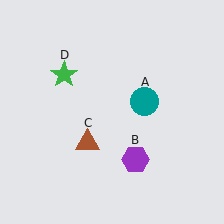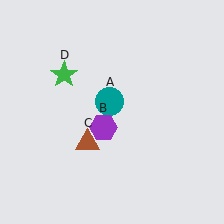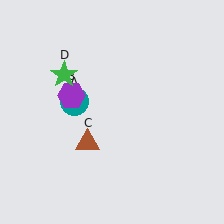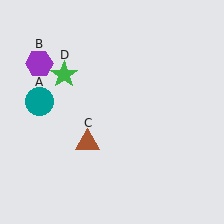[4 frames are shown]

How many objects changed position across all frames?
2 objects changed position: teal circle (object A), purple hexagon (object B).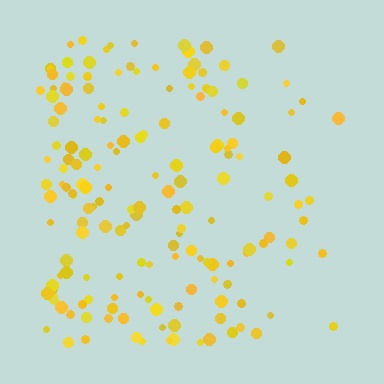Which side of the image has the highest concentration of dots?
The left.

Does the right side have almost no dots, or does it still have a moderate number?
Still a moderate number, just noticeably fewer than the left.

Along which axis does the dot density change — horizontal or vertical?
Horizontal.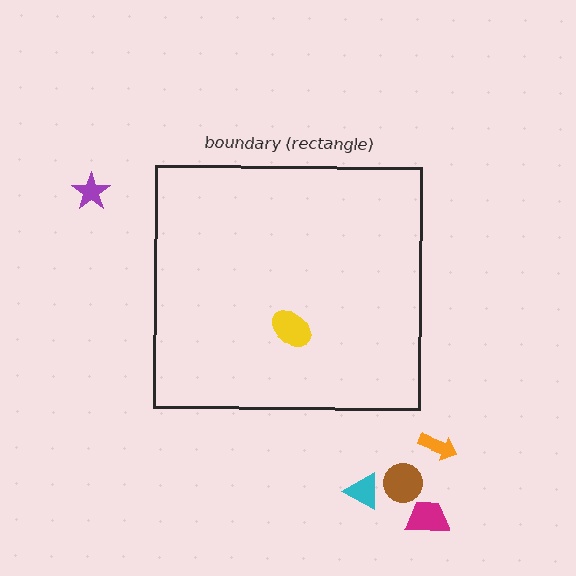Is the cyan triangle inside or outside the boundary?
Outside.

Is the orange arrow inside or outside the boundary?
Outside.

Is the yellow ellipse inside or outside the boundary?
Inside.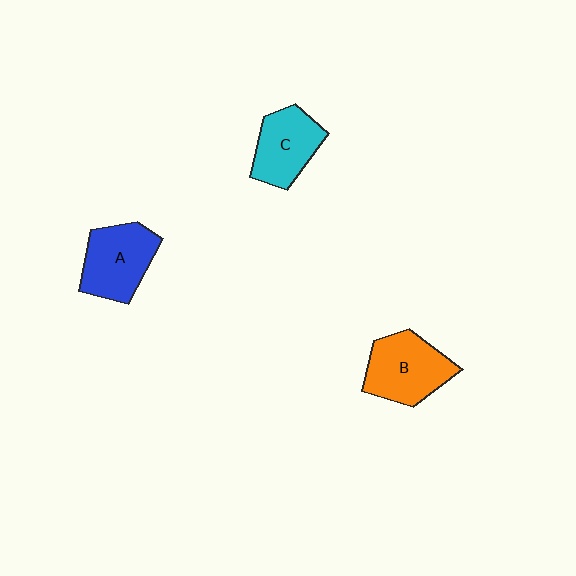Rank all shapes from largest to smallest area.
From largest to smallest: B (orange), A (blue), C (cyan).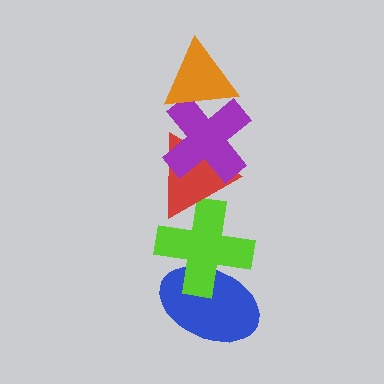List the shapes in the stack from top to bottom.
From top to bottom: the orange triangle, the purple cross, the red triangle, the lime cross, the blue ellipse.